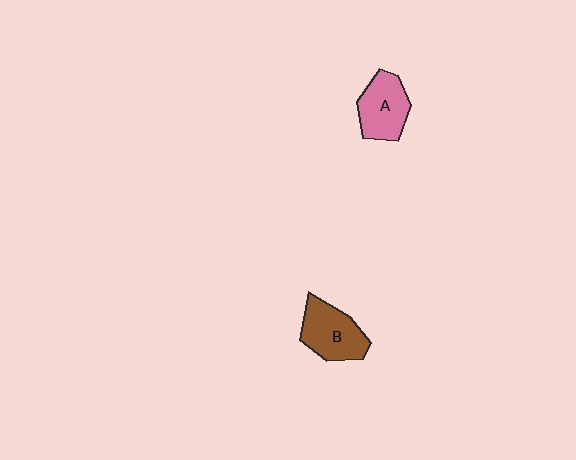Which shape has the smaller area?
Shape A (pink).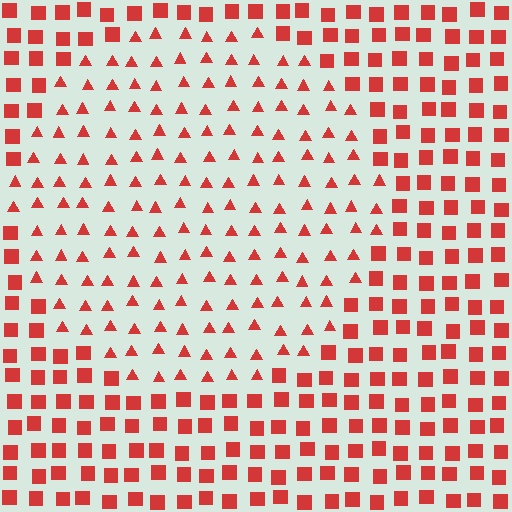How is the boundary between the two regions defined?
The boundary is defined by a change in element shape: triangles inside vs. squares outside. All elements share the same color and spacing.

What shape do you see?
I see a circle.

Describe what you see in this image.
The image is filled with small red elements arranged in a uniform grid. A circle-shaped region contains triangles, while the surrounding area contains squares. The boundary is defined purely by the change in element shape.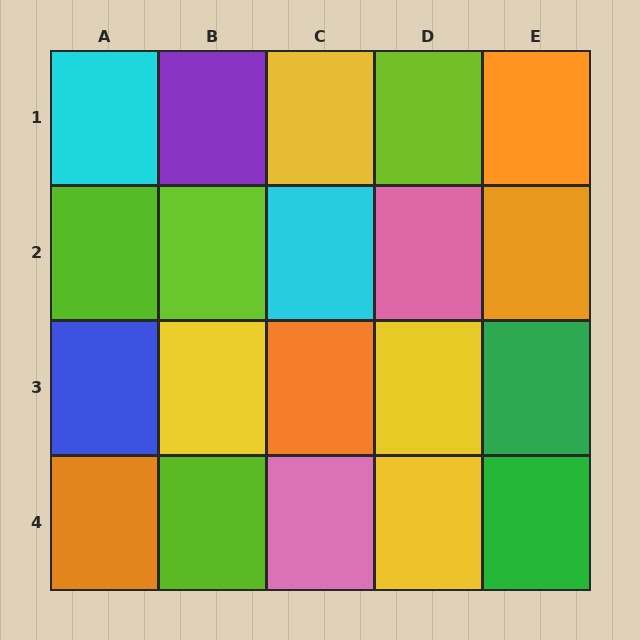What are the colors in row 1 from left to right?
Cyan, purple, yellow, lime, orange.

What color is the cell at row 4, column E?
Green.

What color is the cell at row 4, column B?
Lime.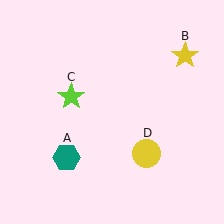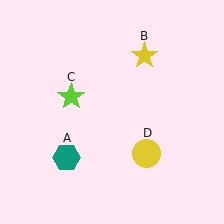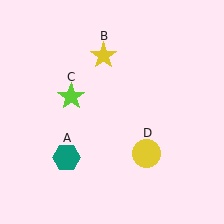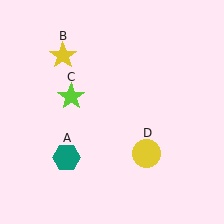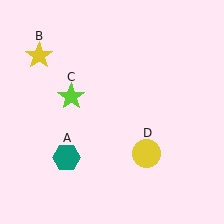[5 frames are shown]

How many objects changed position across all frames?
1 object changed position: yellow star (object B).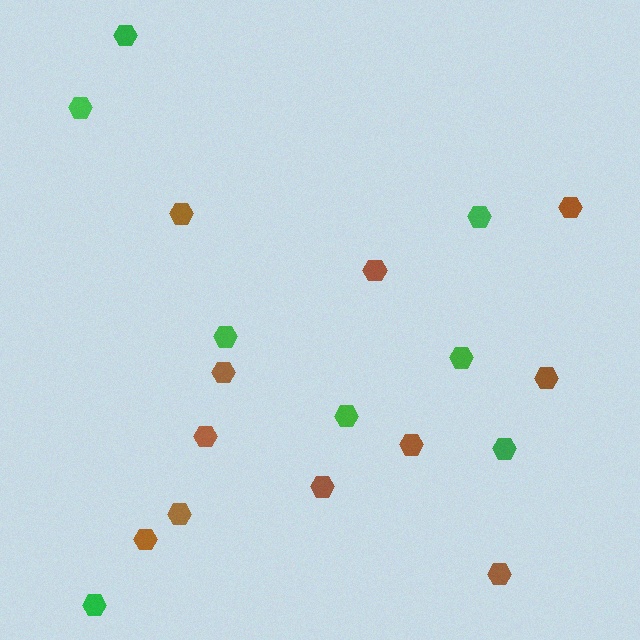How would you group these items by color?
There are 2 groups: one group of brown hexagons (11) and one group of green hexagons (8).